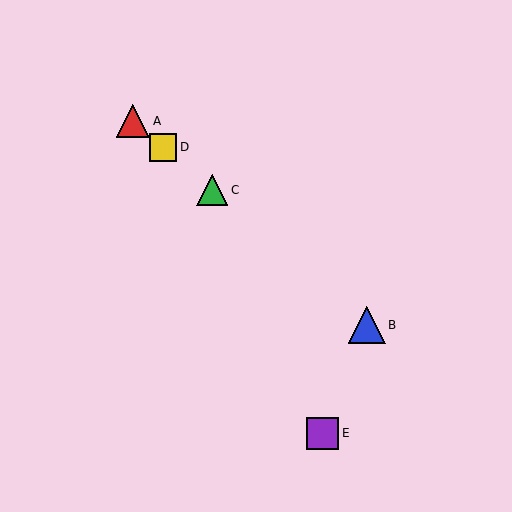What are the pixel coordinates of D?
Object D is at (163, 147).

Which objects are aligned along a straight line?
Objects A, B, C, D are aligned along a straight line.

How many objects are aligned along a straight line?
4 objects (A, B, C, D) are aligned along a straight line.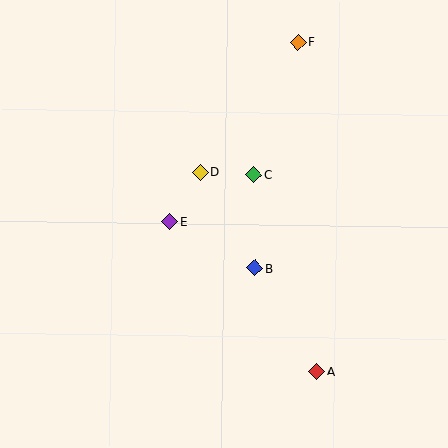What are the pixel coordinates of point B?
Point B is at (255, 268).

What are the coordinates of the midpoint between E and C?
The midpoint between E and C is at (212, 198).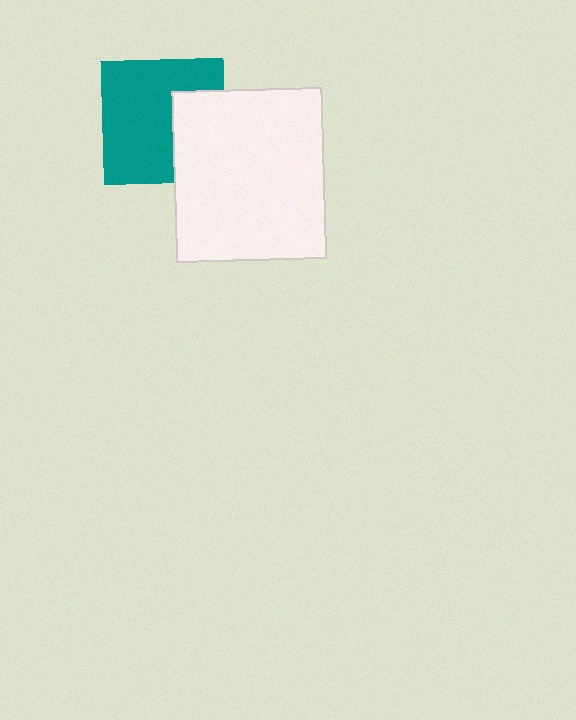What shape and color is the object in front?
The object in front is a white rectangle.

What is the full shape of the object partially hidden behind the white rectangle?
The partially hidden object is a teal square.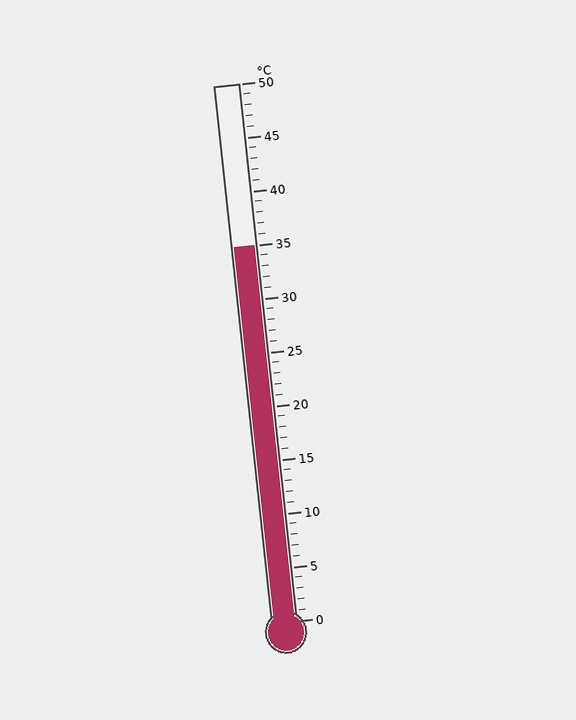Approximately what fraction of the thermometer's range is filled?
The thermometer is filled to approximately 70% of its range.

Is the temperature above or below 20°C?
The temperature is above 20°C.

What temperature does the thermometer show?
The thermometer shows approximately 35°C.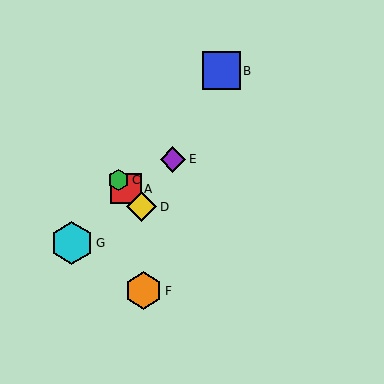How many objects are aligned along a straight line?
3 objects (A, C, D) are aligned along a straight line.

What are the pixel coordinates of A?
Object A is at (126, 189).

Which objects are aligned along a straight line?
Objects A, C, D are aligned along a straight line.